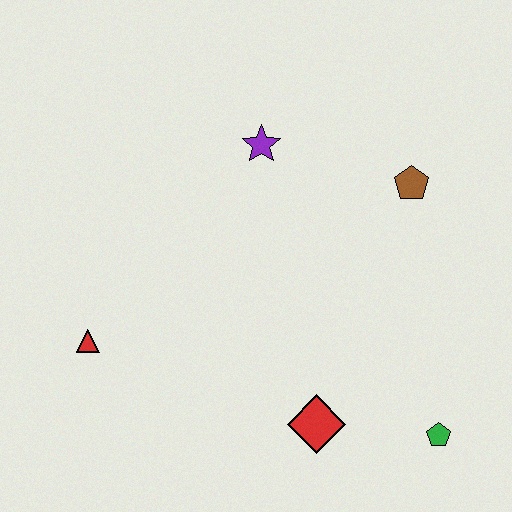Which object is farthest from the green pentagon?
The red triangle is farthest from the green pentagon.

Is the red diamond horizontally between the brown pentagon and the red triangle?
Yes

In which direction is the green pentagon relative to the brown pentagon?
The green pentagon is below the brown pentagon.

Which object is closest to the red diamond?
The green pentagon is closest to the red diamond.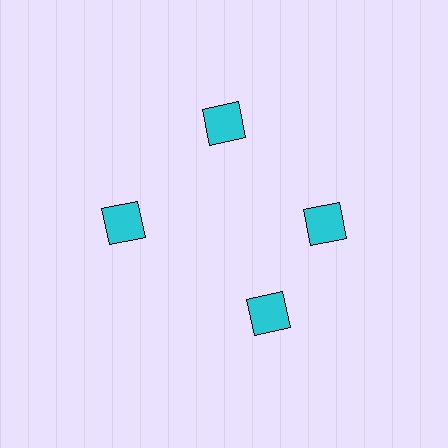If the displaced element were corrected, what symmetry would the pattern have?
It would have 4-fold rotational symmetry — the pattern would map onto itself every 90 degrees.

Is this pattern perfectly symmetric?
No. The 4 cyan squares are arranged in a ring, but one element near the 6 o'clock position is rotated out of alignment along the ring, breaking the 4-fold rotational symmetry.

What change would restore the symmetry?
The symmetry would be restored by rotating it back into even spacing with its neighbors so that all 4 squares sit at equal angles and equal distance from the center.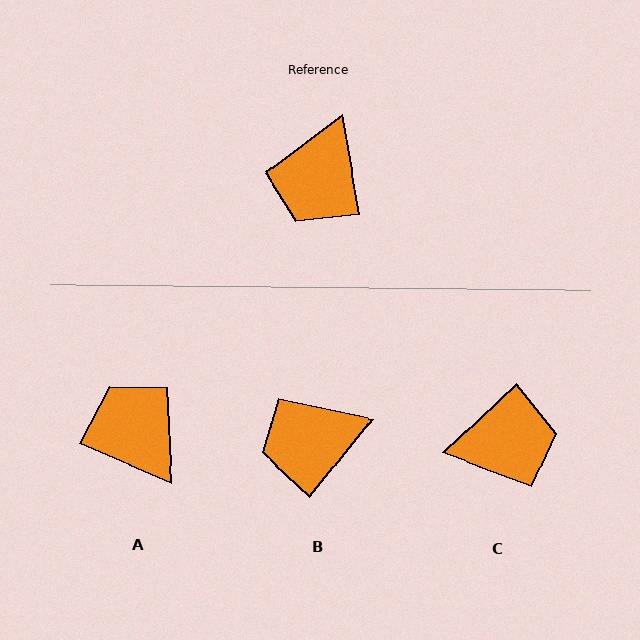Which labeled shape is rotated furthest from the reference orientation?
A, about 124 degrees away.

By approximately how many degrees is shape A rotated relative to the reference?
Approximately 124 degrees clockwise.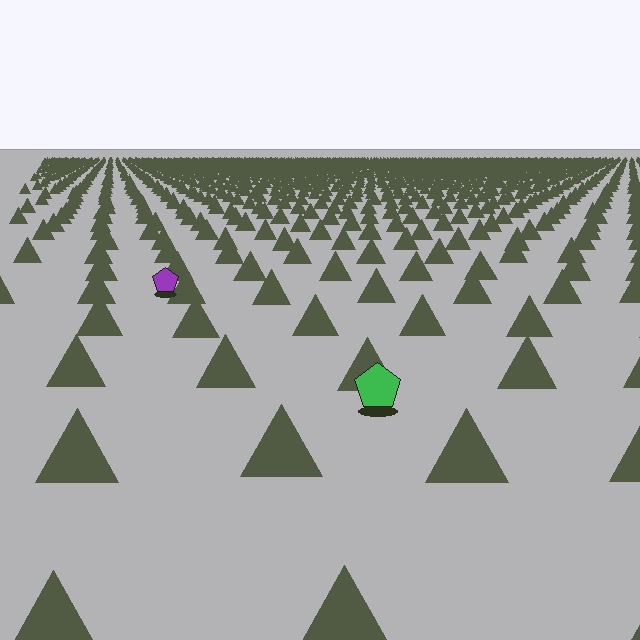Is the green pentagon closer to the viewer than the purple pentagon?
Yes. The green pentagon is closer — you can tell from the texture gradient: the ground texture is coarser near it.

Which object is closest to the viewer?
The green pentagon is closest. The texture marks near it are larger and more spread out.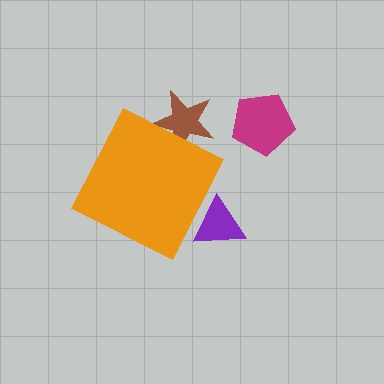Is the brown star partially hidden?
Yes, the brown star is partially hidden behind the orange diamond.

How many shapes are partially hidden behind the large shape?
2 shapes are partially hidden.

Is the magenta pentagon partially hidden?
No, the magenta pentagon is fully visible.